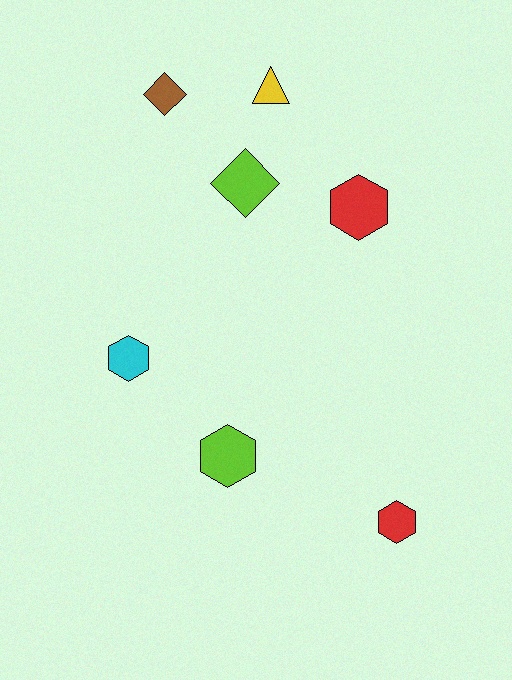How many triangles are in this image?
There is 1 triangle.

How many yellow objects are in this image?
There is 1 yellow object.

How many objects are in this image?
There are 7 objects.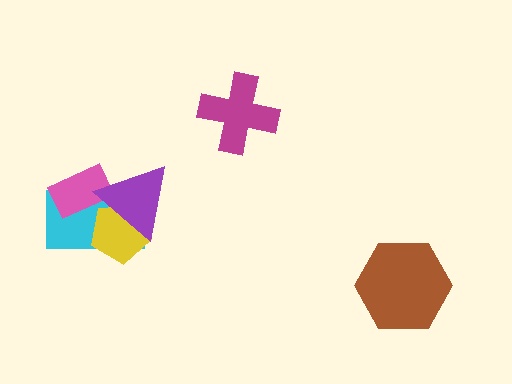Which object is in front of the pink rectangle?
The purple triangle is in front of the pink rectangle.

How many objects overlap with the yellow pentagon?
2 objects overlap with the yellow pentagon.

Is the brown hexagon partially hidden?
No, no other shape covers it.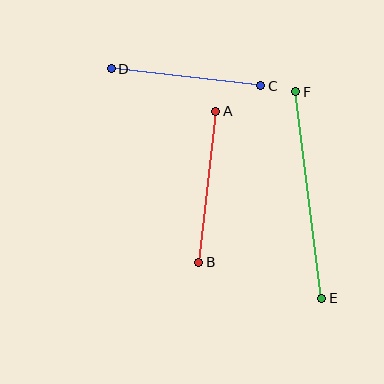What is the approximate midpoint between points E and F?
The midpoint is at approximately (309, 195) pixels.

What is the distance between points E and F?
The distance is approximately 208 pixels.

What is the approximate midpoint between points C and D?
The midpoint is at approximately (186, 77) pixels.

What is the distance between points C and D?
The distance is approximately 151 pixels.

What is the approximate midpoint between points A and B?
The midpoint is at approximately (207, 187) pixels.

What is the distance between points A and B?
The distance is approximately 152 pixels.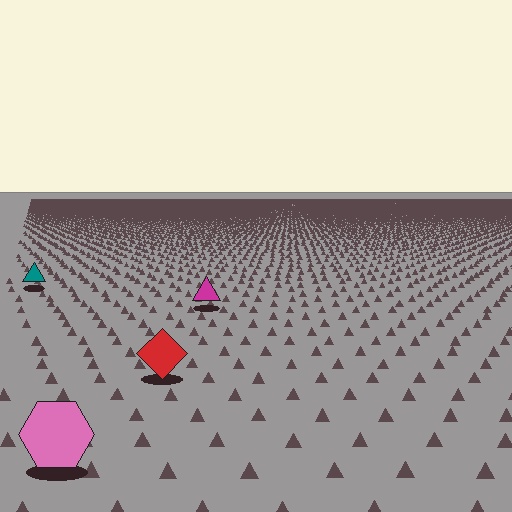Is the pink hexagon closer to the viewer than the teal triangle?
Yes. The pink hexagon is closer — you can tell from the texture gradient: the ground texture is coarser near it.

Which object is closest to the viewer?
The pink hexagon is closest. The texture marks near it are larger and more spread out.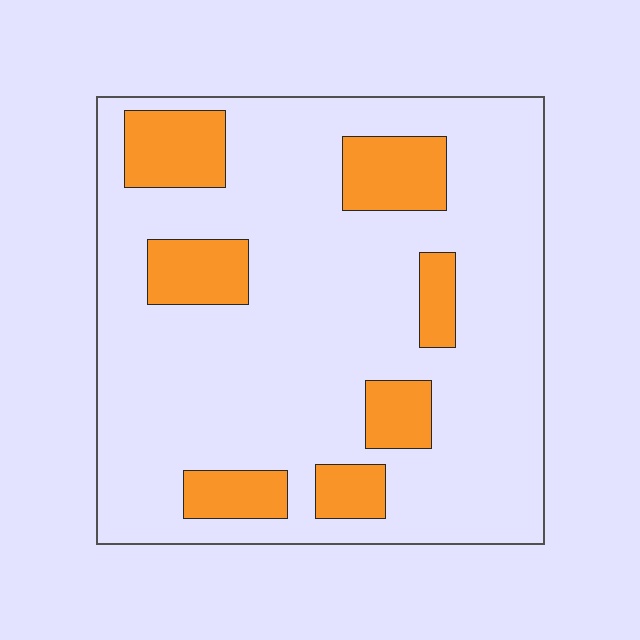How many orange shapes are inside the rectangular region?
7.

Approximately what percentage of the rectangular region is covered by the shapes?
Approximately 20%.